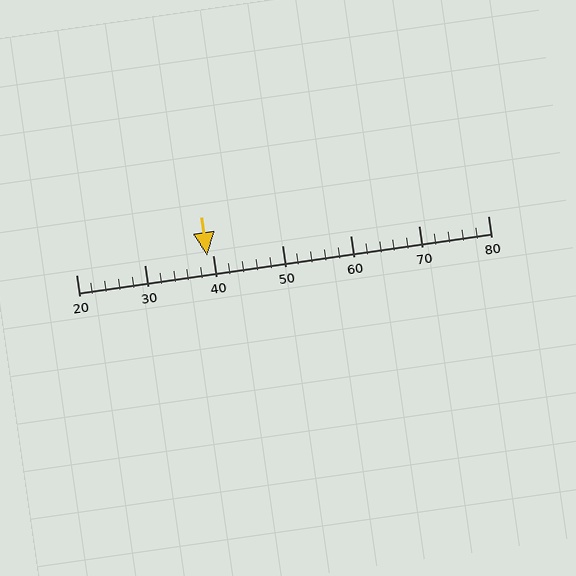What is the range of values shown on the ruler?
The ruler shows values from 20 to 80.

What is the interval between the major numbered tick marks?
The major tick marks are spaced 10 units apart.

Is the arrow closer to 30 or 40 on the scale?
The arrow is closer to 40.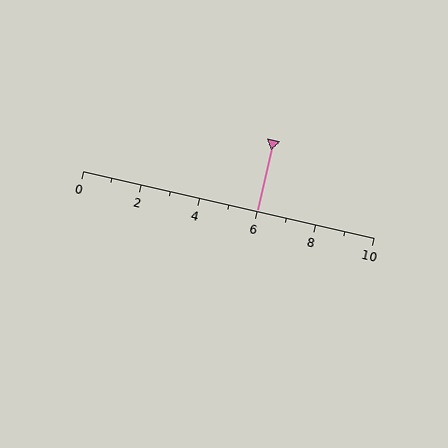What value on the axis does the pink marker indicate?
The marker indicates approximately 6.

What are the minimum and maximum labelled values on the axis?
The axis runs from 0 to 10.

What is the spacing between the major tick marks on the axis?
The major ticks are spaced 2 apart.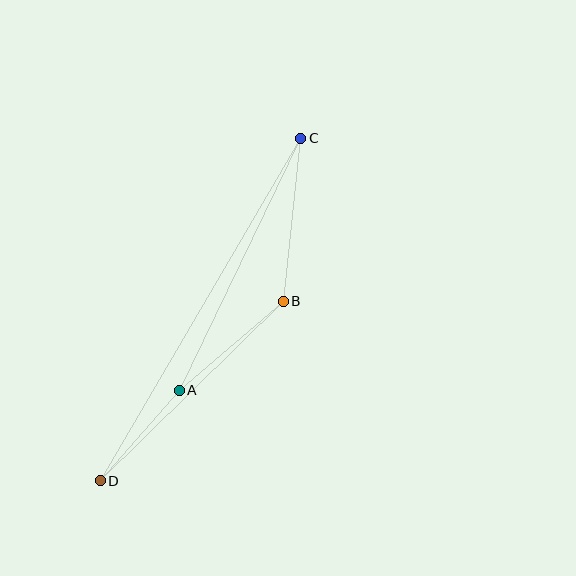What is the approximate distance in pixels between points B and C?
The distance between B and C is approximately 164 pixels.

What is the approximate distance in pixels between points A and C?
The distance between A and C is approximately 280 pixels.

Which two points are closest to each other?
Points A and D are closest to each other.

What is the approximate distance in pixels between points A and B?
The distance between A and B is approximately 137 pixels.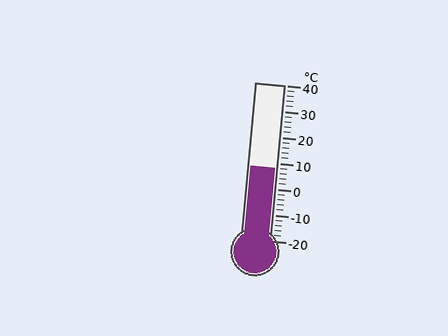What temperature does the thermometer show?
The thermometer shows approximately 8°C.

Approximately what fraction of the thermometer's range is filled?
The thermometer is filled to approximately 45% of its range.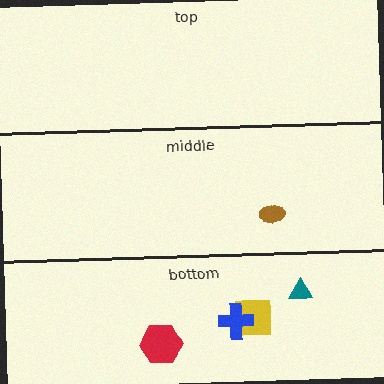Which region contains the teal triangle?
The bottom region.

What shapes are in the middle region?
The brown ellipse.